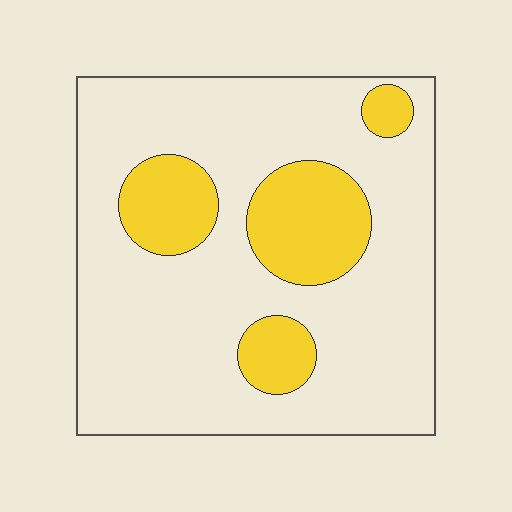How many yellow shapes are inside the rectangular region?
4.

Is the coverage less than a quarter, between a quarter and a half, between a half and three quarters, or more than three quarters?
Less than a quarter.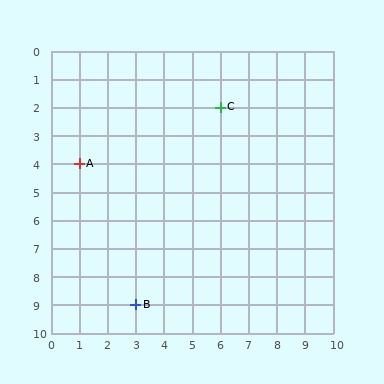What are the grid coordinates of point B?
Point B is at grid coordinates (3, 9).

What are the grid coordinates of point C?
Point C is at grid coordinates (6, 2).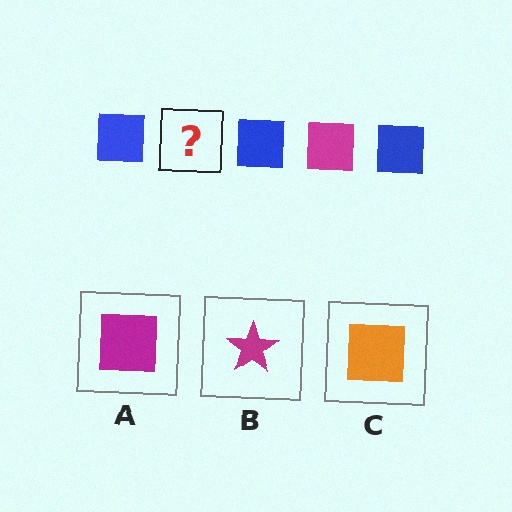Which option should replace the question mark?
Option A.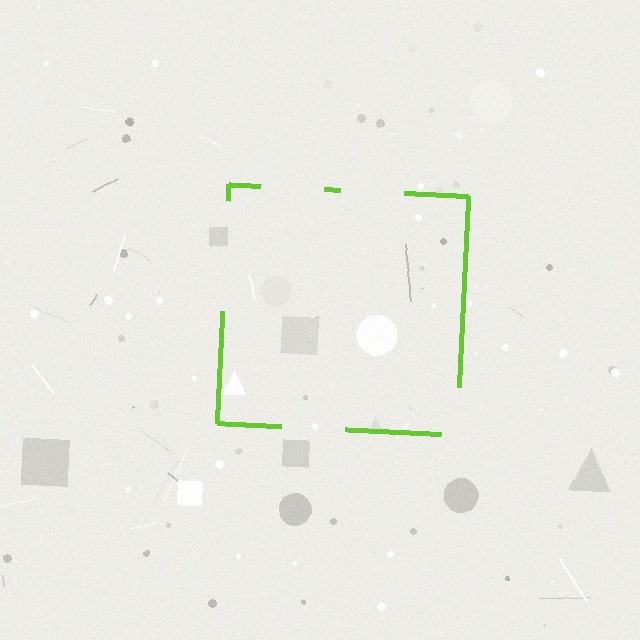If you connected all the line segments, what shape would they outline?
They would outline a square.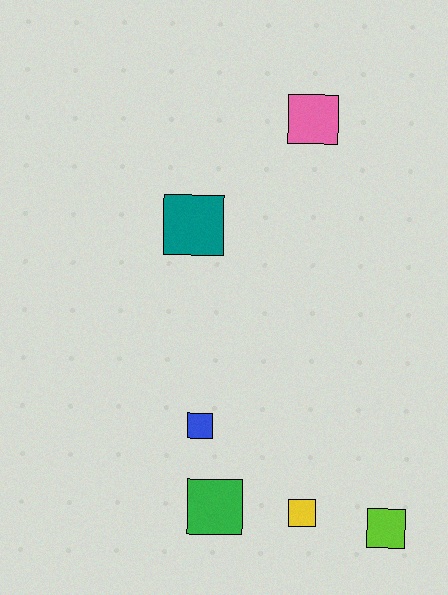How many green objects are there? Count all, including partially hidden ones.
There is 1 green object.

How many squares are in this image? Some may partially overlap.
There are 6 squares.